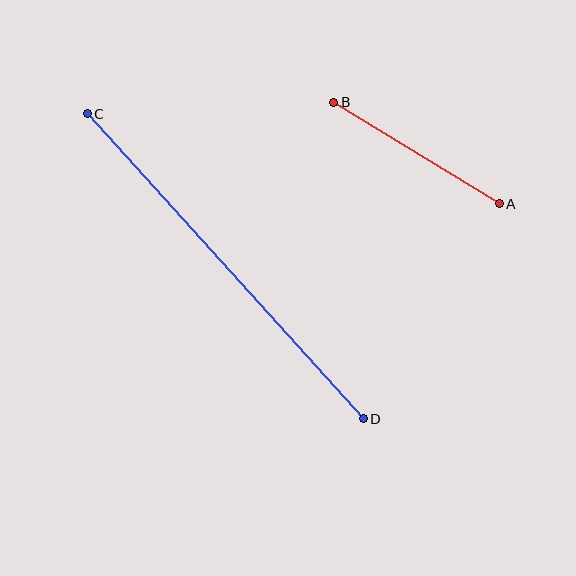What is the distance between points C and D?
The distance is approximately 412 pixels.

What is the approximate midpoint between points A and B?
The midpoint is at approximately (417, 153) pixels.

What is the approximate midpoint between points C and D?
The midpoint is at approximately (225, 266) pixels.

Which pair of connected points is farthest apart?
Points C and D are farthest apart.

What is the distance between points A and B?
The distance is approximately 194 pixels.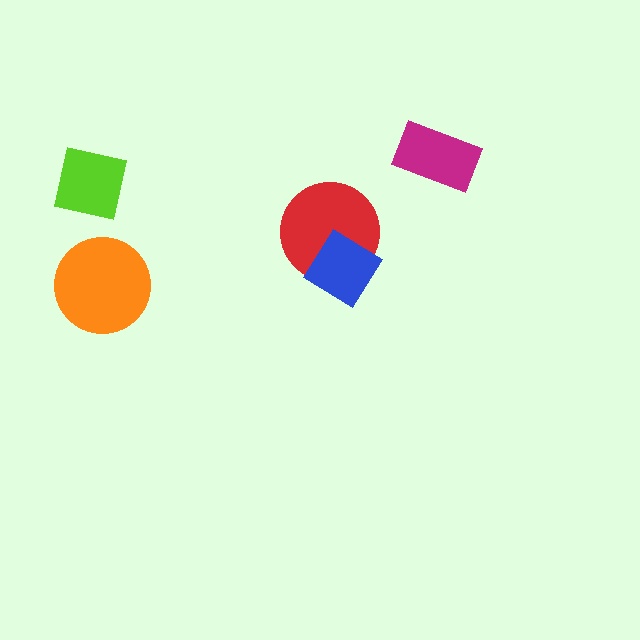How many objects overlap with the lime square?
0 objects overlap with the lime square.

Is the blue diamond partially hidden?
No, no other shape covers it.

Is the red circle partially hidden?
Yes, it is partially covered by another shape.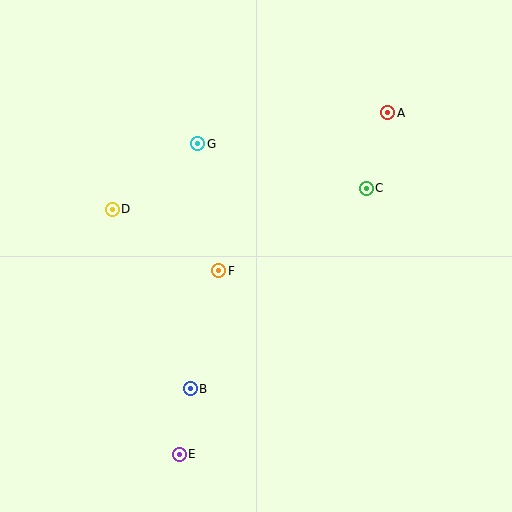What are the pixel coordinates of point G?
Point G is at (198, 144).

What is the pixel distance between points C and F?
The distance between C and F is 169 pixels.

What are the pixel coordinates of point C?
Point C is at (366, 188).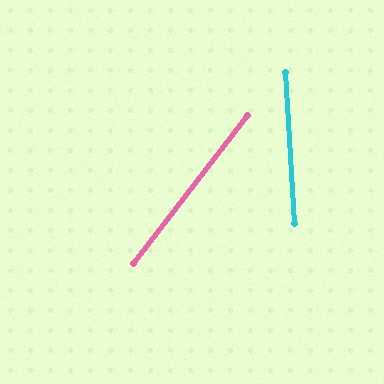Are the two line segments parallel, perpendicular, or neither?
Neither parallel nor perpendicular — they differ by about 41°.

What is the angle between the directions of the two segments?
Approximately 41 degrees.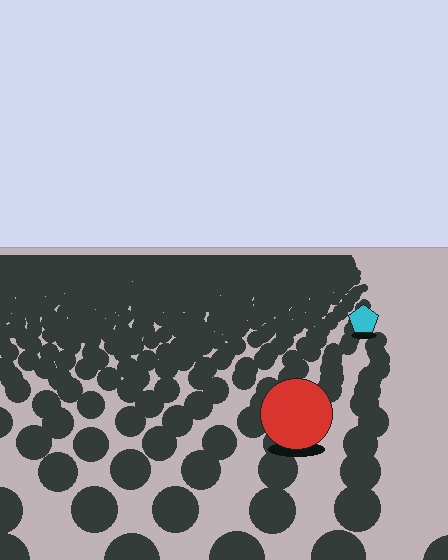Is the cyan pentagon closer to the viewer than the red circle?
No. The red circle is closer — you can tell from the texture gradient: the ground texture is coarser near it.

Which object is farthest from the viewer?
The cyan pentagon is farthest from the viewer. It appears smaller and the ground texture around it is denser.